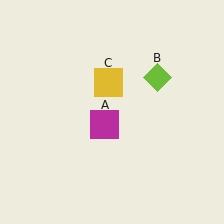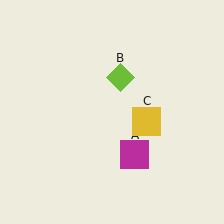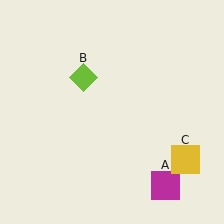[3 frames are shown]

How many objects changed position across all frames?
3 objects changed position: magenta square (object A), lime diamond (object B), yellow square (object C).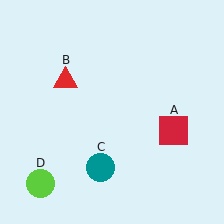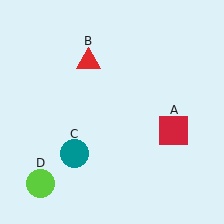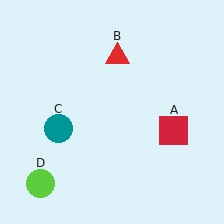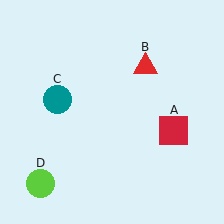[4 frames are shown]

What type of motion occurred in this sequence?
The red triangle (object B), teal circle (object C) rotated clockwise around the center of the scene.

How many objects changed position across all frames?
2 objects changed position: red triangle (object B), teal circle (object C).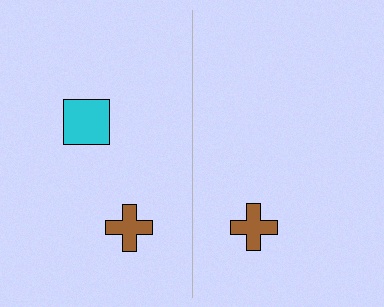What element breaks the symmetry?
A cyan square is missing from the right side.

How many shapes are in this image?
There are 3 shapes in this image.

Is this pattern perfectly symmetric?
No, the pattern is not perfectly symmetric. A cyan square is missing from the right side.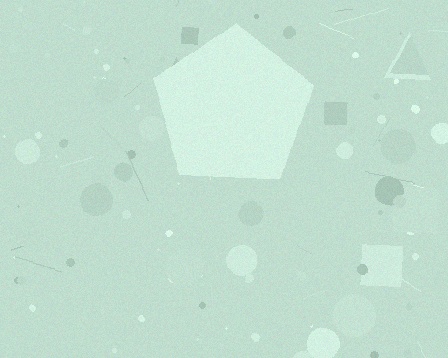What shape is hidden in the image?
A pentagon is hidden in the image.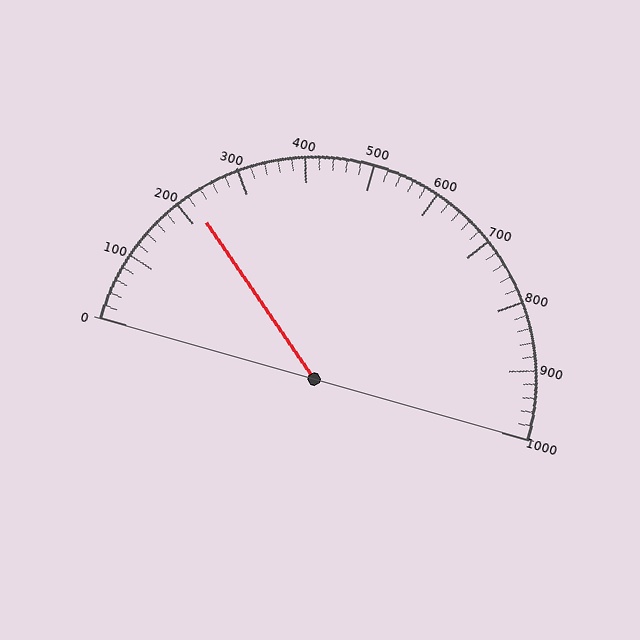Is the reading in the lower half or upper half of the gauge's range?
The reading is in the lower half of the range (0 to 1000).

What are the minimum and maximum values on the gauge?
The gauge ranges from 0 to 1000.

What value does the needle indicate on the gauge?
The needle indicates approximately 220.